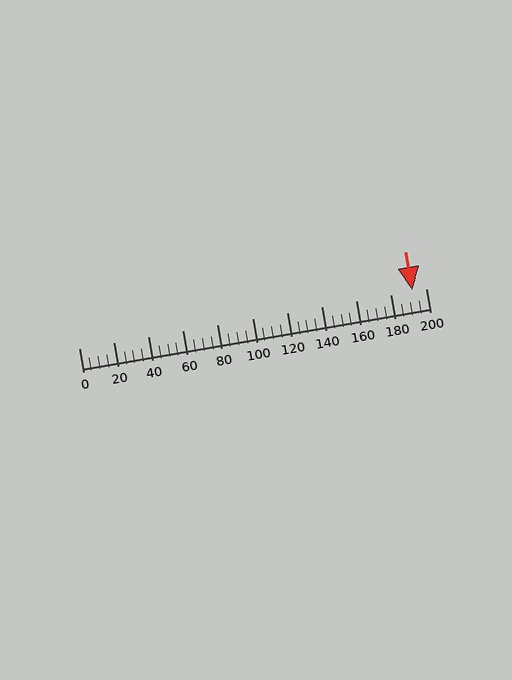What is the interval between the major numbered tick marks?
The major tick marks are spaced 20 units apart.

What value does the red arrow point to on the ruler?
The red arrow points to approximately 192.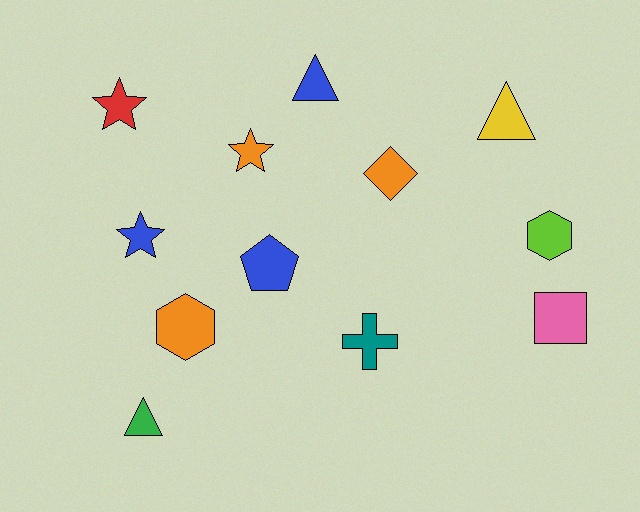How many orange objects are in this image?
There are 3 orange objects.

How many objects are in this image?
There are 12 objects.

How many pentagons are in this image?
There is 1 pentagon.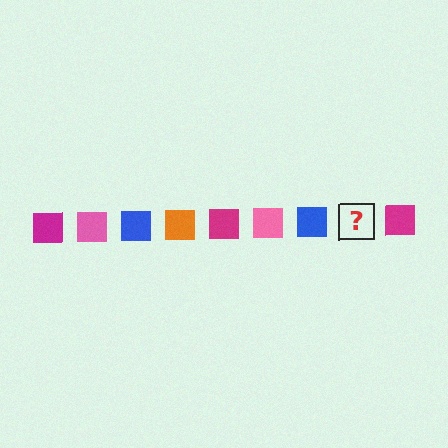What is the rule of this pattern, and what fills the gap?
The rule is that the pattern cycles through magenta, pink, blue, orange squares. The gap should be filled with an orange square.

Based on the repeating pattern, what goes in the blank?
The blank should be an orange square.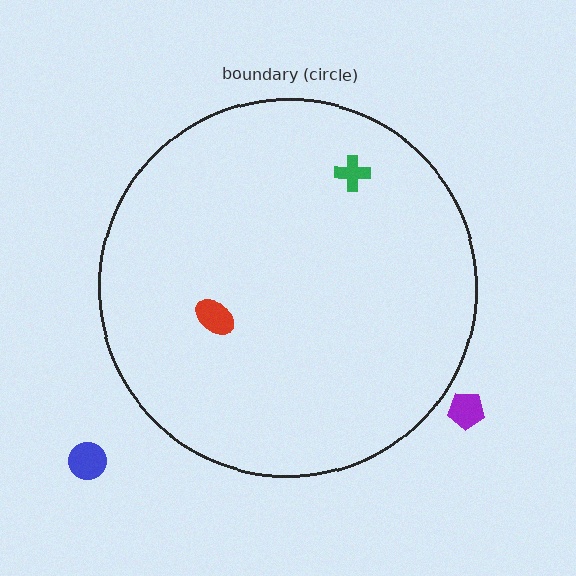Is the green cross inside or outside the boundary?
Inside.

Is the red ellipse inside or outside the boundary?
Inside.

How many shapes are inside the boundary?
2 inside, 2 outside.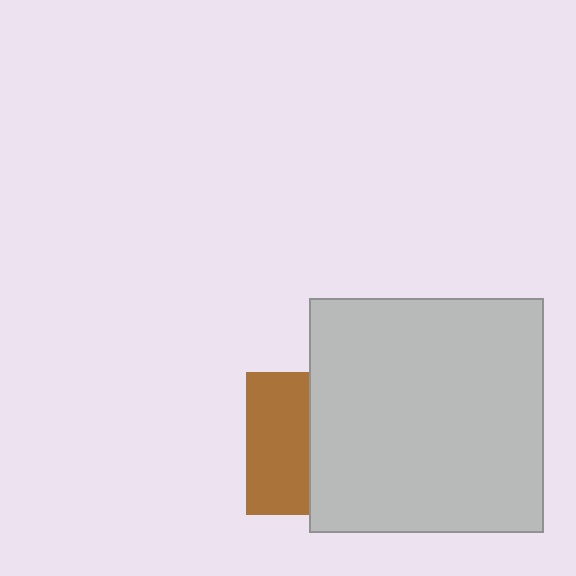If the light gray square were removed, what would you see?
You would see the complete brown square.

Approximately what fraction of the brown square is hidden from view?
Roughly 55% of the brown square is hidden behind the light gray square.